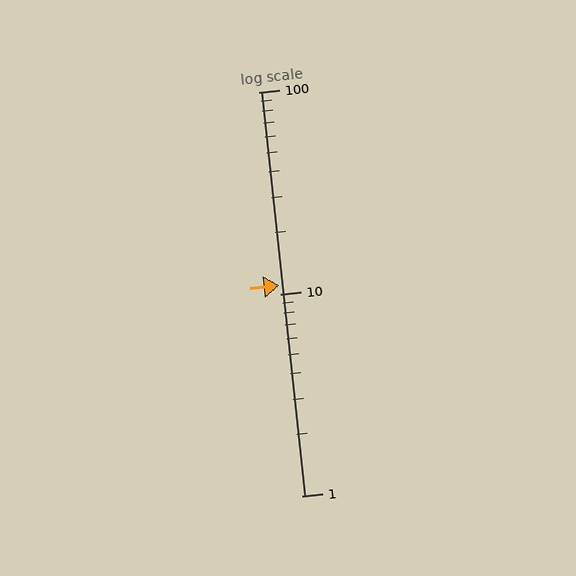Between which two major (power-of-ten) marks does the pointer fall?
The pointer is between 10 and 100.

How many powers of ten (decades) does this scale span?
The scale spans 2 decades, from 1 to 100.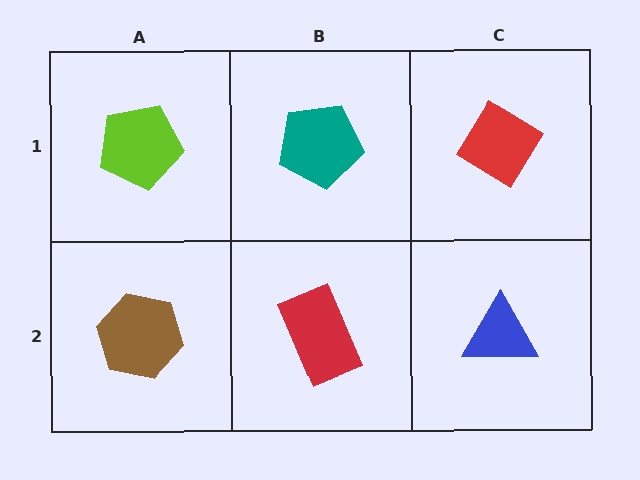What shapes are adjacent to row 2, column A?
A lime pentagon (row 1, column A), a red rectangle (row 2, column B).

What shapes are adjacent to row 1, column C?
A blue triangle (row 2, column C), a teal pentagon (row 1, column B).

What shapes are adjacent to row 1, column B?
A red rectangle (row 2, column B), a lime pentagon (row 1, column A), a red diamond (row 1, column C).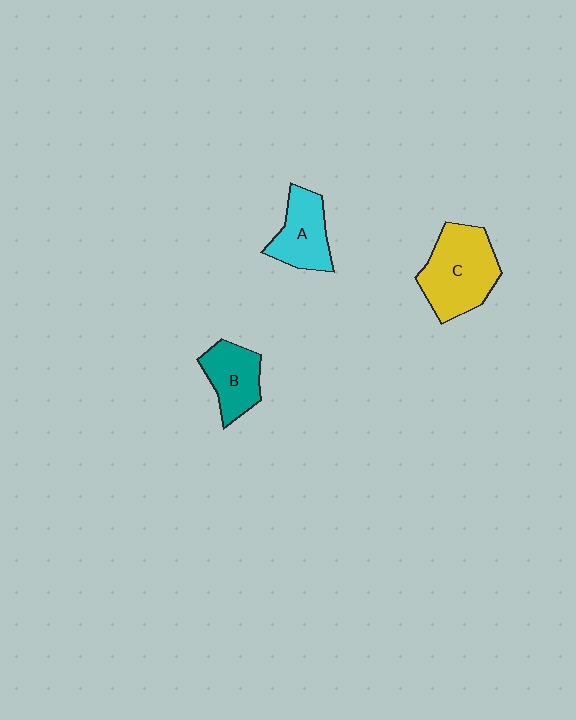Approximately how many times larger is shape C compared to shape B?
Approximately 1.6 times.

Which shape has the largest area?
Shape C (yellow).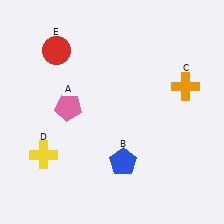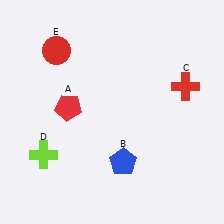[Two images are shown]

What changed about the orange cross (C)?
In Image 1, C is orange. In Image 2, it changed to red.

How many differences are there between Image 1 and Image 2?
There are 3 differences between the two images.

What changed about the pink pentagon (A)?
In Image 1, A is pink. In Image 2, it changed to red.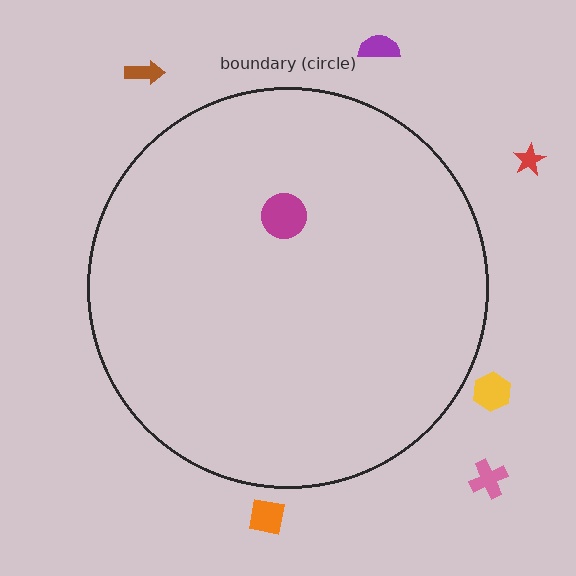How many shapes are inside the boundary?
1 inside, 6 outside.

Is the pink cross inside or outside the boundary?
Outside.